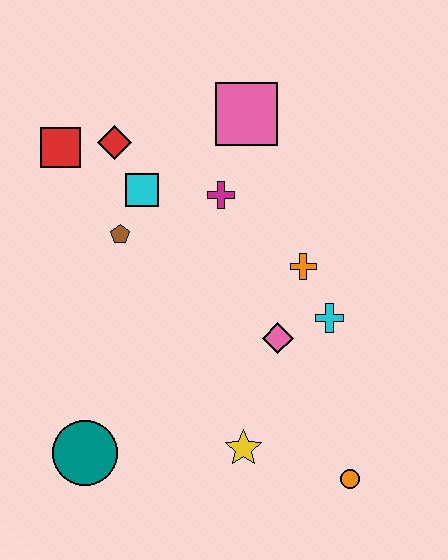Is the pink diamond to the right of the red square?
Yes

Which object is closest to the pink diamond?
The cyan cross is closest to the pink diamond.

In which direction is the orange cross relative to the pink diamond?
The orange cross is above the pink diamond.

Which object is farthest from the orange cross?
The teal circle is farthest from the orange cross.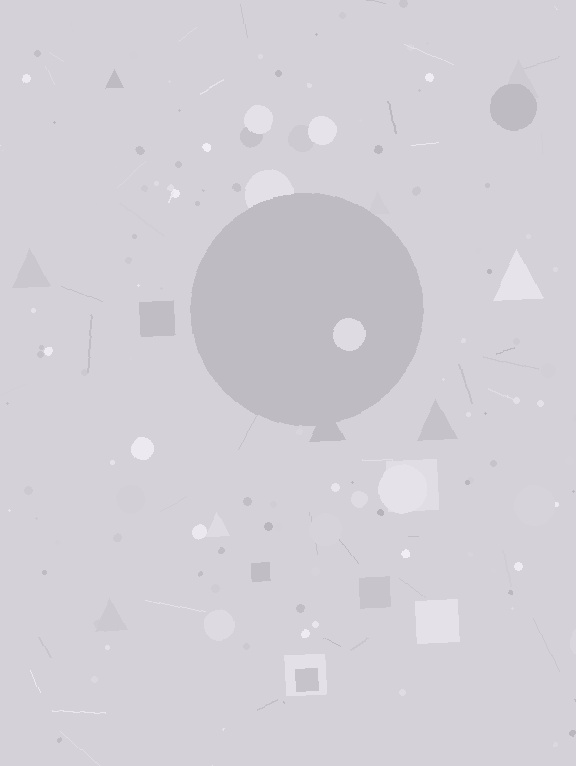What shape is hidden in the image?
A circle is hidden in the image.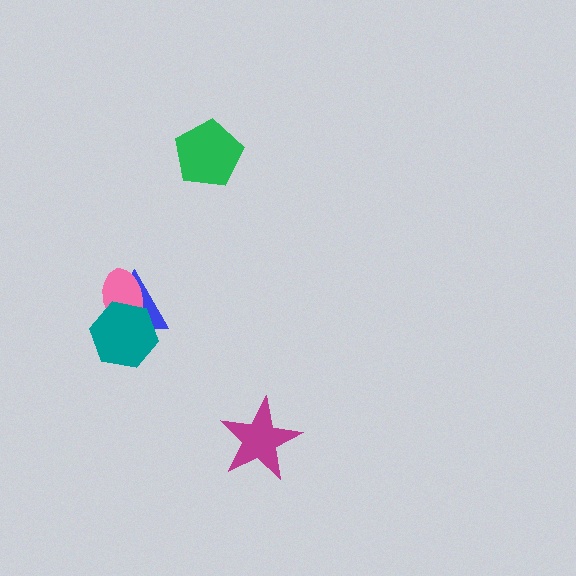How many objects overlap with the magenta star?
0 objects overlap with the magenta star.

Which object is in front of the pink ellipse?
The teal hexagon is in front of the pink ellipse.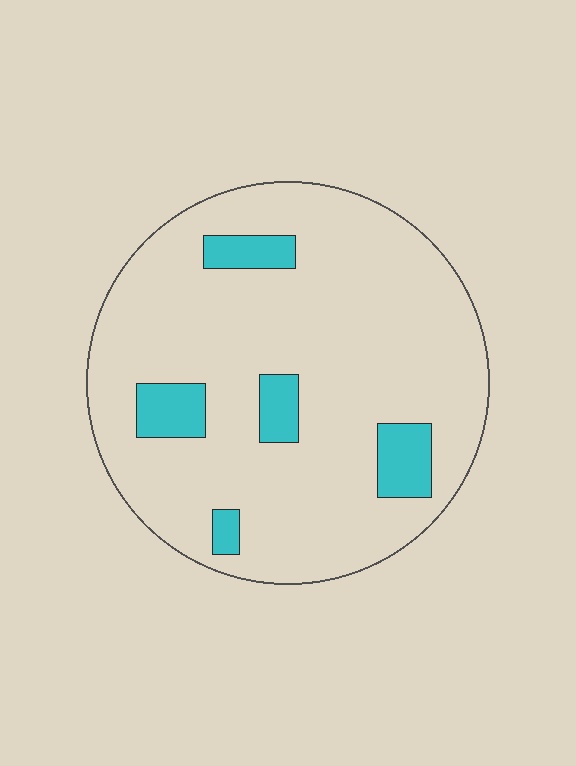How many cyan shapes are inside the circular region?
5.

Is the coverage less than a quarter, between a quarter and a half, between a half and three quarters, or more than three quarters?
Less than a quarter.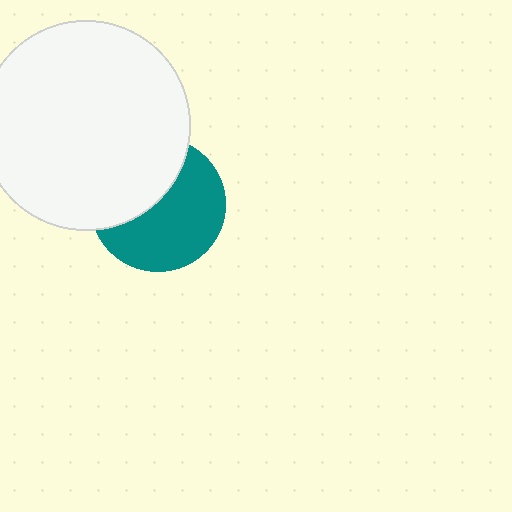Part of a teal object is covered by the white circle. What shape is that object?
It is a circle.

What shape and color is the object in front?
The object in front is a white circle.